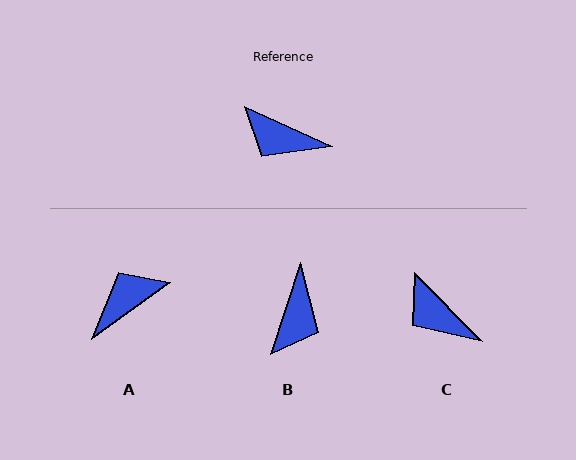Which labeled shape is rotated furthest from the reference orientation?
A, about 119 degrees away.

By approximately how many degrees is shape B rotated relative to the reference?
Approximately 97 degrees counter-clockwise.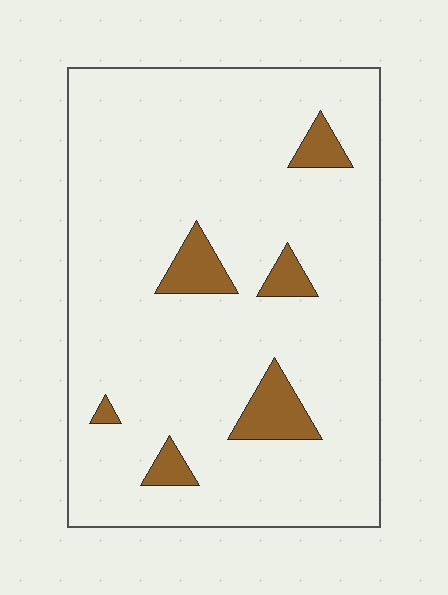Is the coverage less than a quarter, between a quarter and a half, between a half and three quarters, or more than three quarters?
Less than a quarter.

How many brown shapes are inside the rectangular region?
6.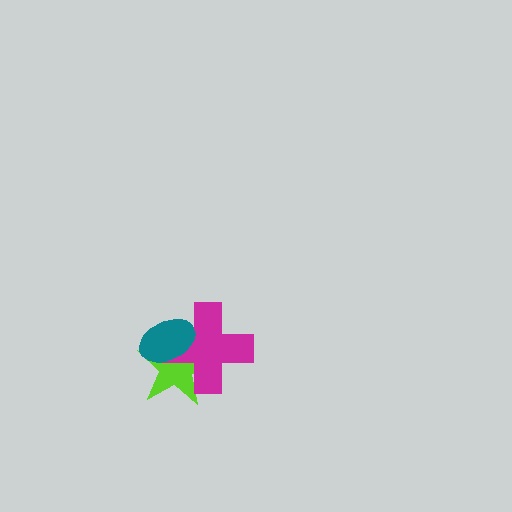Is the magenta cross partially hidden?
Yes, it is partially covered by another shape.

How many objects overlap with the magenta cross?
2 objects overlap with the magenta cross.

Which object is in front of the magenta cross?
The teal ellipse is in front of the magenta cross.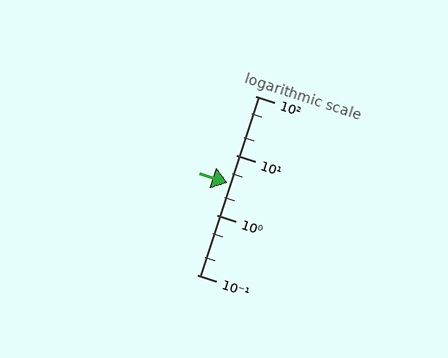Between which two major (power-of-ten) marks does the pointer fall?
The pointer is between 1 and 10.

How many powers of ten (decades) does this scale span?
The scale spans 3 decades, from 0.1 to 100.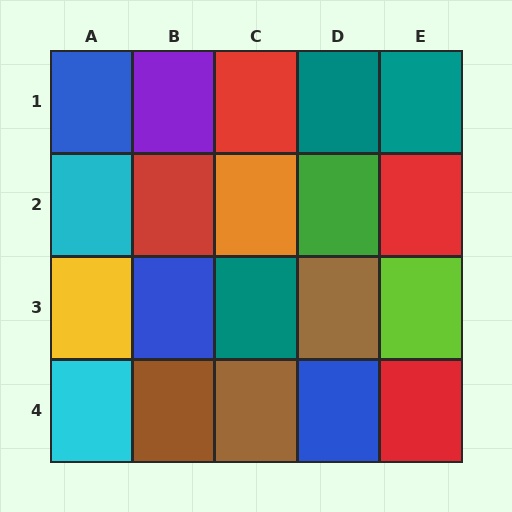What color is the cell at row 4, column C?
Brown.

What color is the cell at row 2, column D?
Green.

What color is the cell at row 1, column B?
Purple.